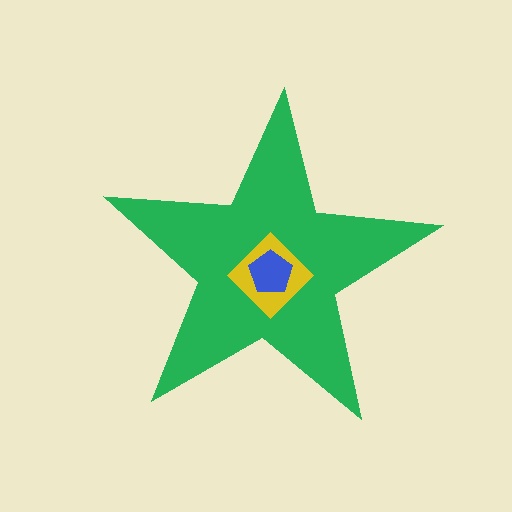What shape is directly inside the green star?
The yellow diamond.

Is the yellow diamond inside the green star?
Yes.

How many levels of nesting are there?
3.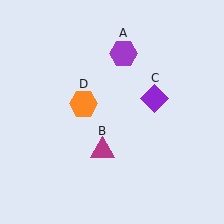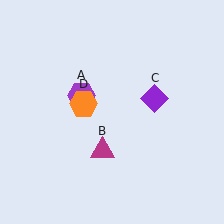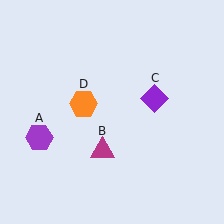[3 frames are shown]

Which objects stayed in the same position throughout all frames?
Magenta triangle (object B) and purple diamond (object C) and orange hexagon (object D) remained stationary.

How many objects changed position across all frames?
1 object changed position: purple hexagon (object A).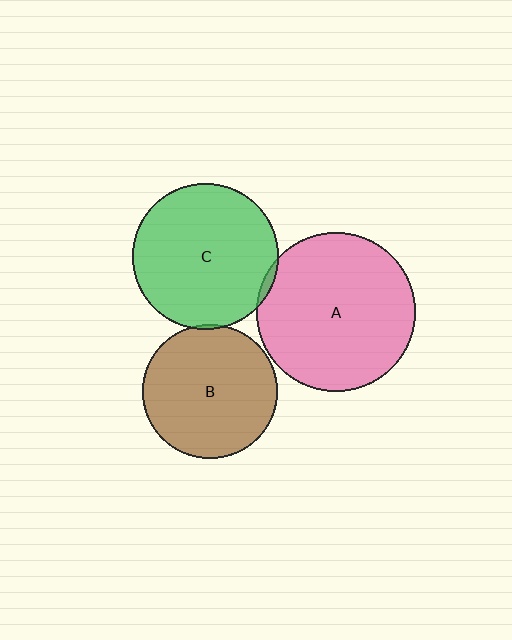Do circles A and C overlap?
Yes.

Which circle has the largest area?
Circle A (pink).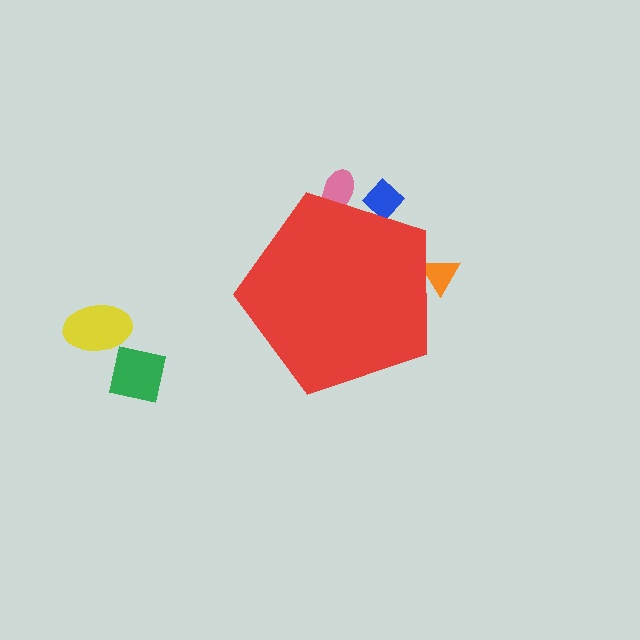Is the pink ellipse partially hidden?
Yes, the pink ellipse is partially hidden behind the red pentagon.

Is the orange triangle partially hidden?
Yes, the orange triangle is partially hidden behind the red pentagon.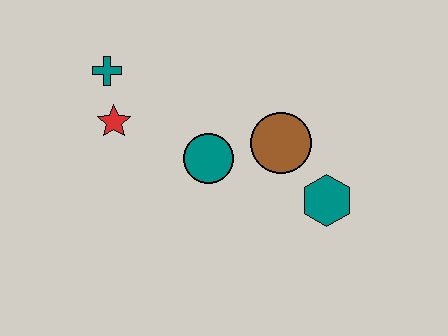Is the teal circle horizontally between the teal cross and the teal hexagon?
Yes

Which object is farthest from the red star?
The teal hexagon is farthest from the red star.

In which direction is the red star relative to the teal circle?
The red star is to the left of the teal circle.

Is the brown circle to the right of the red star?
Yes